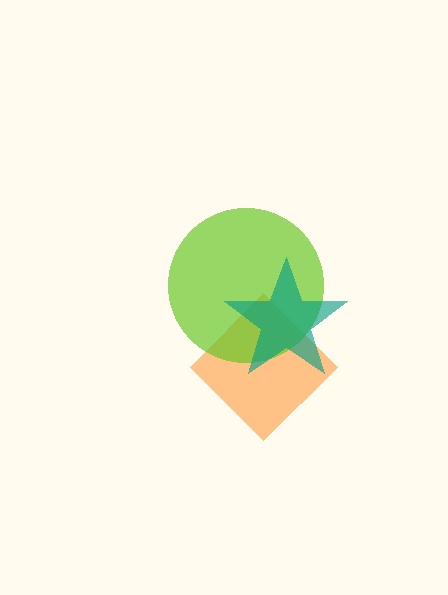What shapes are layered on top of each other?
The layered shapes are: an orange diamond, a lime circle, a teal star.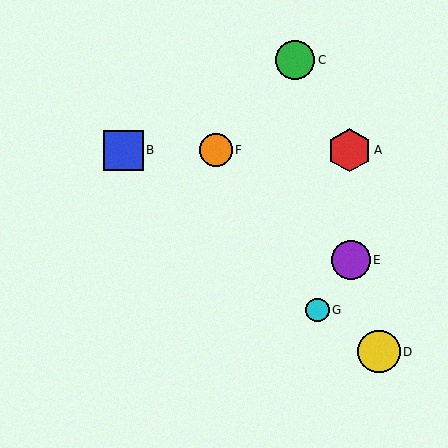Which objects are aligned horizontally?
Objects A, B, F are aligned horizontally.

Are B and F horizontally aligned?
Yes, both are at y≈150.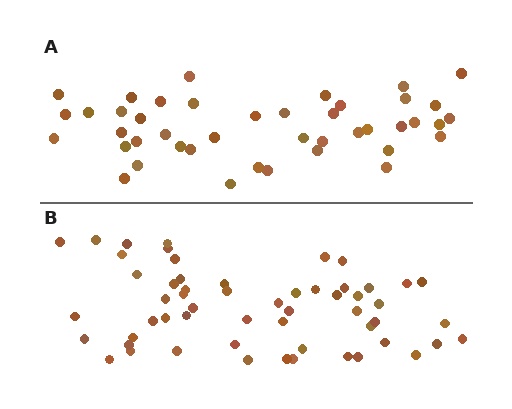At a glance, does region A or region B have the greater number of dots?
Region B (the bottom region) has more dots.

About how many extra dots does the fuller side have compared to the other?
Region B has approximately 15 more dots than region A.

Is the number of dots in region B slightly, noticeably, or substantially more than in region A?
Region B has noticeably more, but not dramatically so. The ratio is roughly 1.3 to 1.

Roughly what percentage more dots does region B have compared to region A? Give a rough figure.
About 30% more.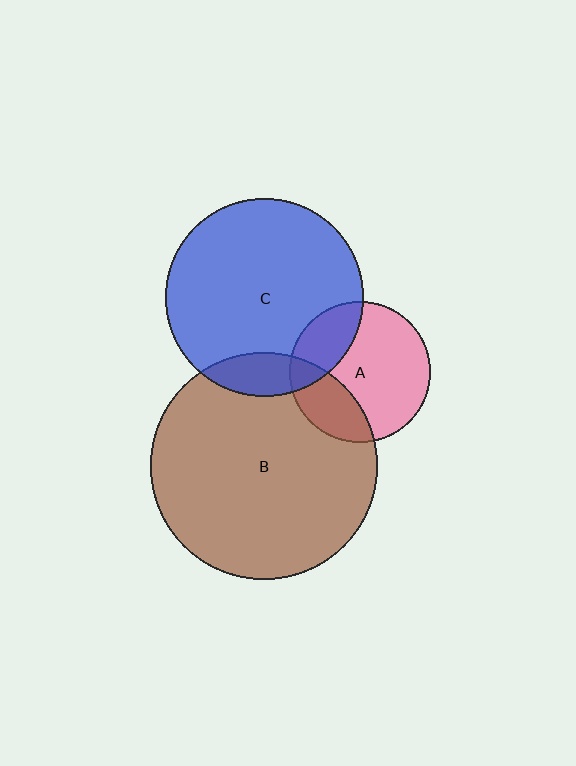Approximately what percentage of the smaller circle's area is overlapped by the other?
Approximately 25%.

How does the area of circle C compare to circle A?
Approximately 2.0 times.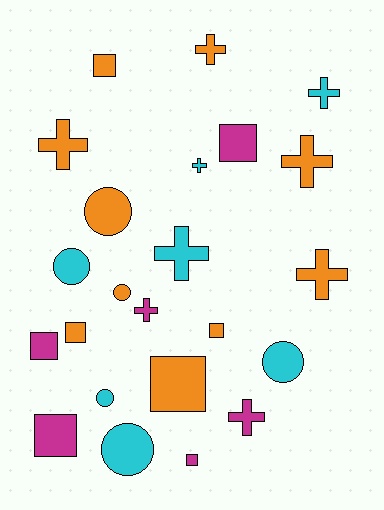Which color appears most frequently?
Orange, with 10 objects.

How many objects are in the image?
There are 23 objects.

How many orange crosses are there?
There are 4 orange crosses.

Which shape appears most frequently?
Cross, with 9 objects.